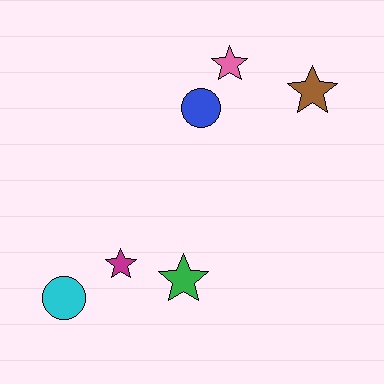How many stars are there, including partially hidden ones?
There are 4 stars.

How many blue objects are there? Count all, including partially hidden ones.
There is 1 blue object.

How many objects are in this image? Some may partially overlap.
There are 6 objects.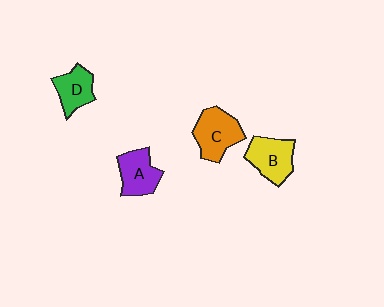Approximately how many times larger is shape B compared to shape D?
Approximately 1.3 times.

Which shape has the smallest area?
Shape D (green).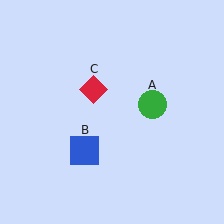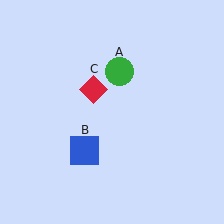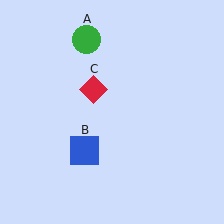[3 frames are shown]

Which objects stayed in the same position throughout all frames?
Blue square (object B) and red diamond (object C) remained stationary.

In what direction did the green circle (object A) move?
The green circle (object A) moved up and to the left.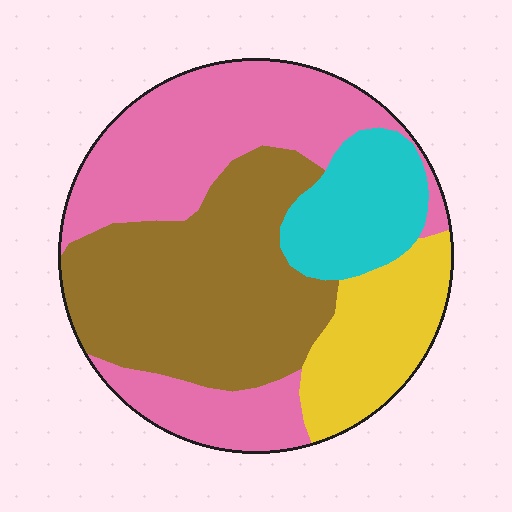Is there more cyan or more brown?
Brown.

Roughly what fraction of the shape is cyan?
Cyan covers 13% of the shape.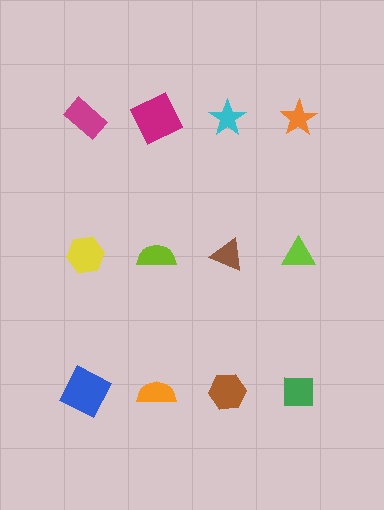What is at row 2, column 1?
A yellow hexagon.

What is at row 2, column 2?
A lime semicircle.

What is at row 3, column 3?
A brown hexagon.